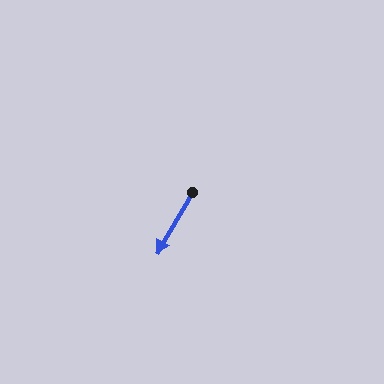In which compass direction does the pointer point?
Southwest.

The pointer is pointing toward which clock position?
Roughly 7 o'clock.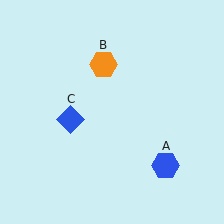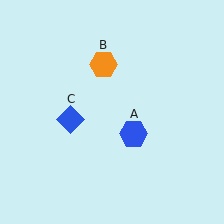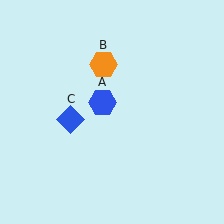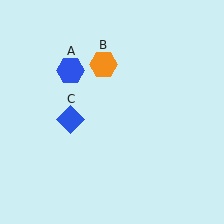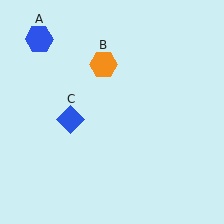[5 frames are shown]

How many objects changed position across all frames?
1 object changed position: blue hexagon (object A).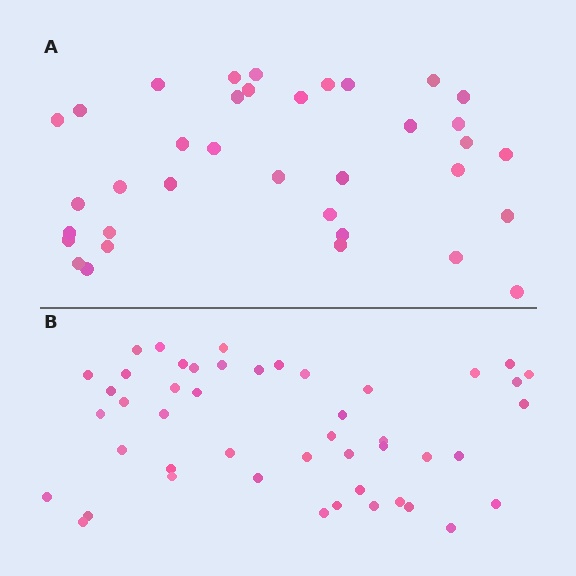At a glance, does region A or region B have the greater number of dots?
Region B (the bottom region) has more dots.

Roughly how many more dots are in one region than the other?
Region B has roughly 12 or so more dots than region A.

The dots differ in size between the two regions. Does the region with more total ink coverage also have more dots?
No. Region A has more total ink coverage because its dots are larger, but region B actually contains more individual dots. Total area can be misleading — the number of items is what matters here.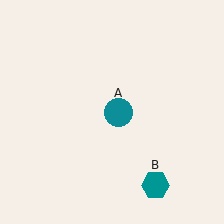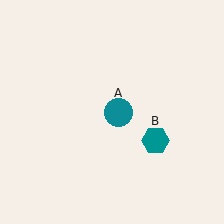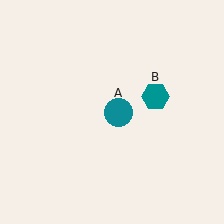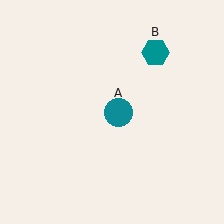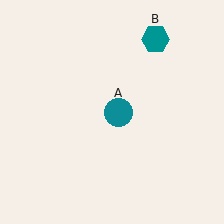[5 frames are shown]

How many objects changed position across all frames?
1 object changed position: teal hexagon (object B).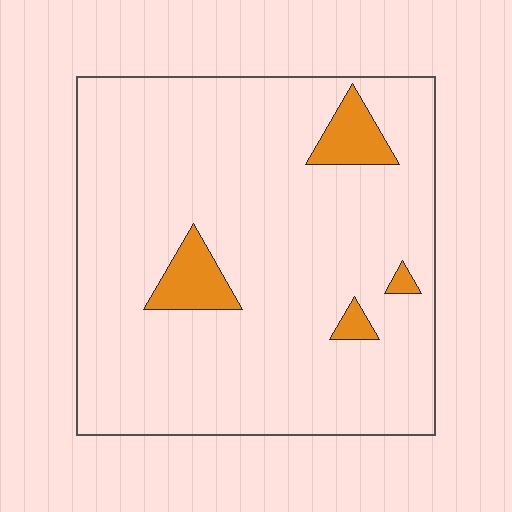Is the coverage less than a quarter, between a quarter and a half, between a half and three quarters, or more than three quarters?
Less than a quarter.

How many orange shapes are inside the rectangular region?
4.